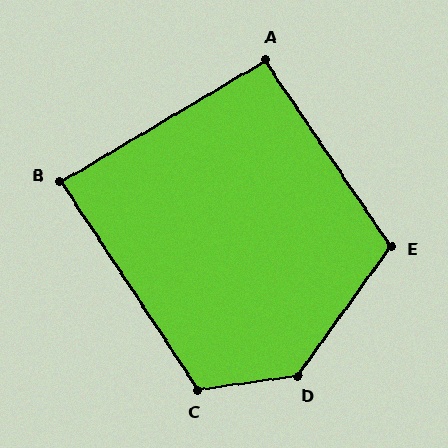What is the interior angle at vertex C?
Approximately 115 degrees (obtuse).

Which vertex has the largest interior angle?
D, at approximately 134 degrees.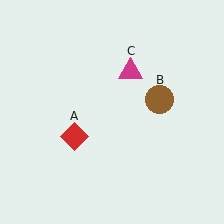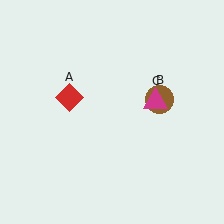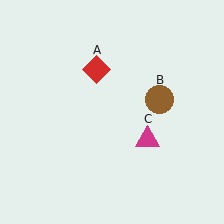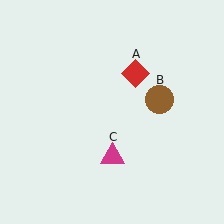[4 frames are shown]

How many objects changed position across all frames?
2 objects changed position: red diamond (object A), magenta triangle (object C).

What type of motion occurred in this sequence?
The red diamond (object A), magenta triangle (object C) rotated clockwise around the center of the scene.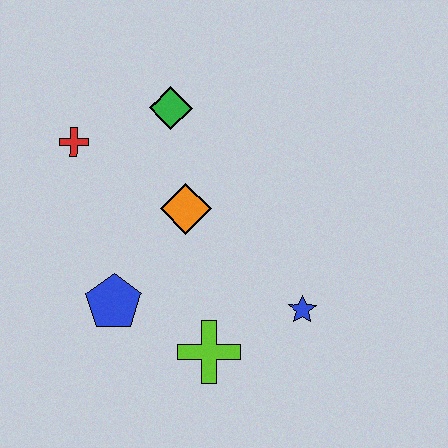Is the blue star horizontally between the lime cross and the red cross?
No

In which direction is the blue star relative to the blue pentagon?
The blue star is to the right of the blue pentagon.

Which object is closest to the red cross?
The green diamond is closest to the red cross.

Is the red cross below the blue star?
No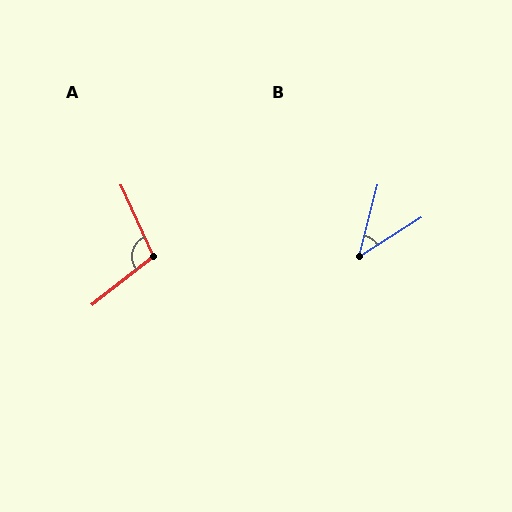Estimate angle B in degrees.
Approximately 43 degrees.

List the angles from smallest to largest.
B (43°), A (104°).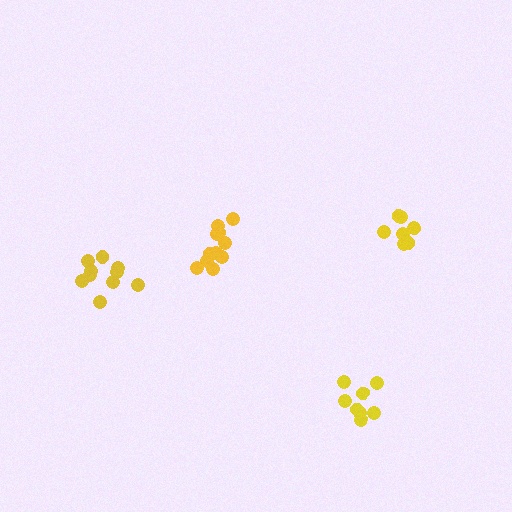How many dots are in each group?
Group 1: 10 dots, Group 2: 11 dots, Group 3: 8 dots, Group 4: 8 dots (37 total).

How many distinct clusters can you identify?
There are 4 distinct clusters.